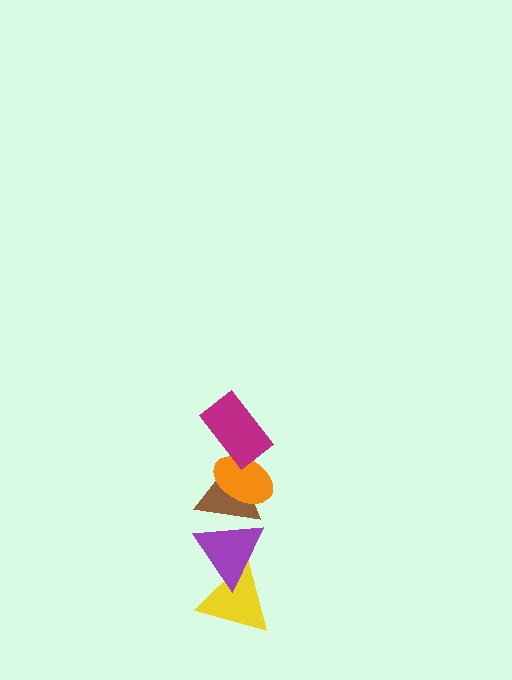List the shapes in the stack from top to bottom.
From top to bottom: the magenta rectangle, the orange ellipse, the brown triangle, the purple triangle, the yellow triangle.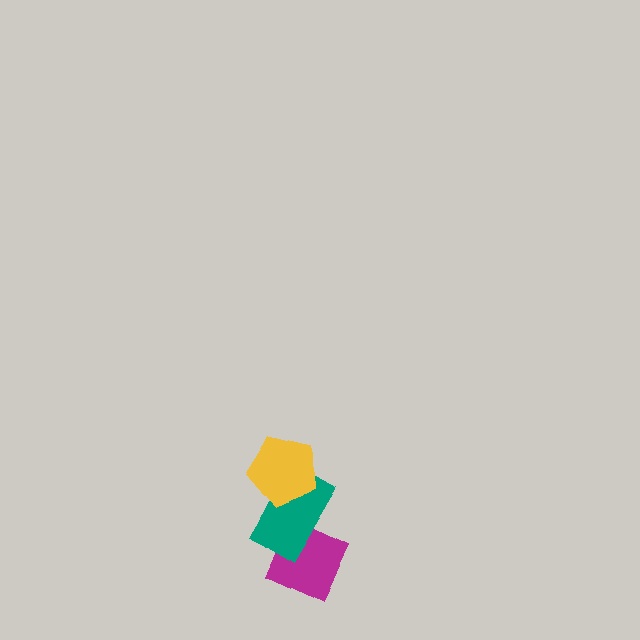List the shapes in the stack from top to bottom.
From top to bottom: the yellow pentagon, the teal rectangle, the magenta diamond.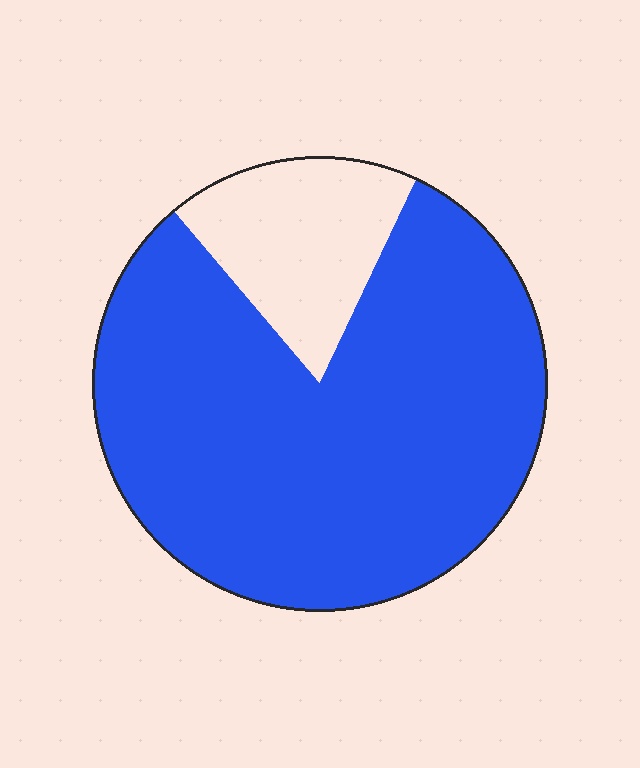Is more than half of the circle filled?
Yes.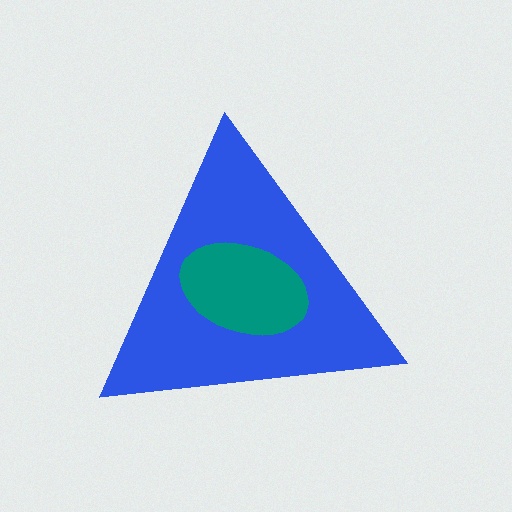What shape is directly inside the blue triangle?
The teal ellipse.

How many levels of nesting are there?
2.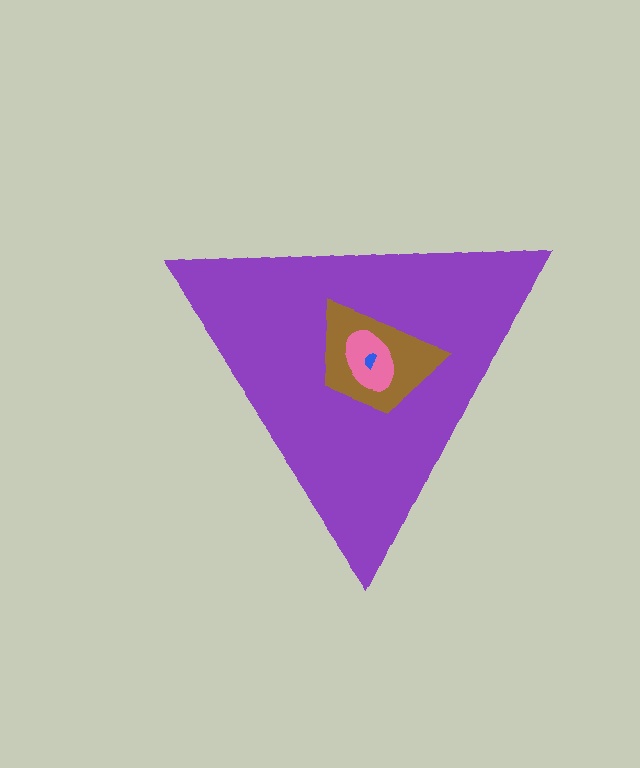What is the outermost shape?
The purple triangle.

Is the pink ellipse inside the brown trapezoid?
Yes.